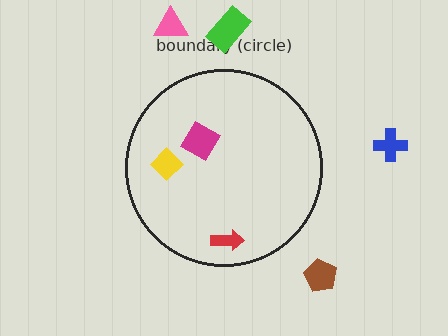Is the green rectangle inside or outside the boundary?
Outside.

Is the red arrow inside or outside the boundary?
Inside.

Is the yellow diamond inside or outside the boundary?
Inside.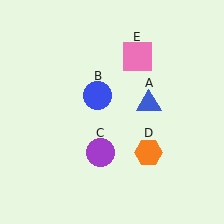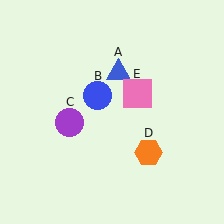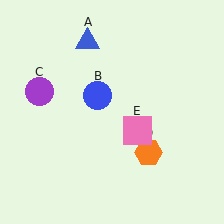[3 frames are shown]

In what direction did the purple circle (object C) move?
The purple circle (object C) moved up and to the left.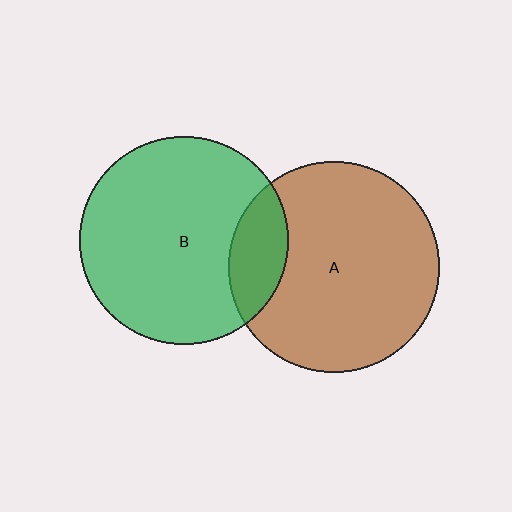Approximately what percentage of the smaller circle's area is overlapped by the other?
Approximately 15%.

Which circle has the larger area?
Circle A (brown).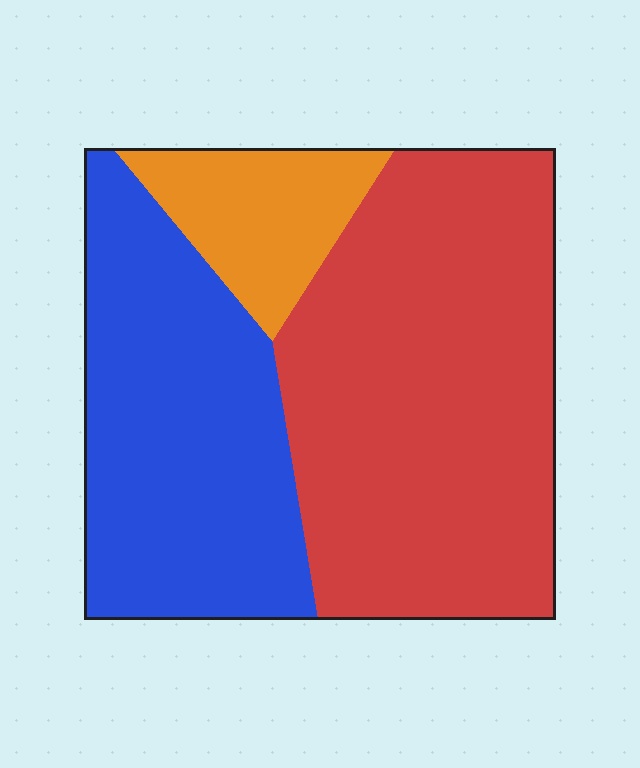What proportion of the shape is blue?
Blue covers around 35% of the shape.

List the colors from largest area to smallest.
From largest to smallest: red, blue, orange.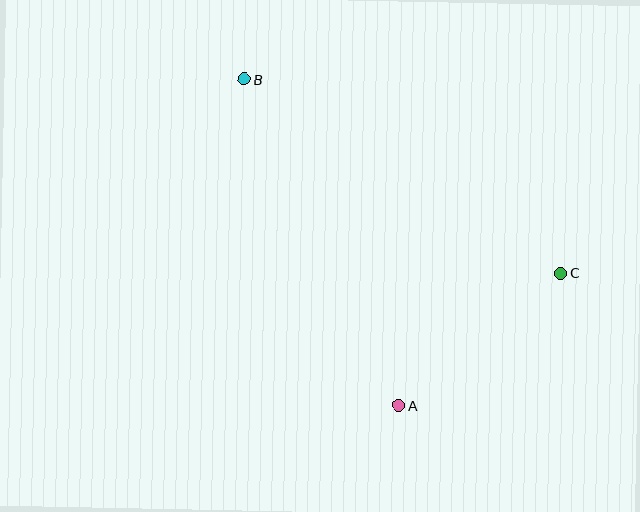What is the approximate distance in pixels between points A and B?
The distance between A and B is approximately 361 pixels.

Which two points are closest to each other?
Points A and C are closest to each other.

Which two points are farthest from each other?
Points B and C are farthest from each other.